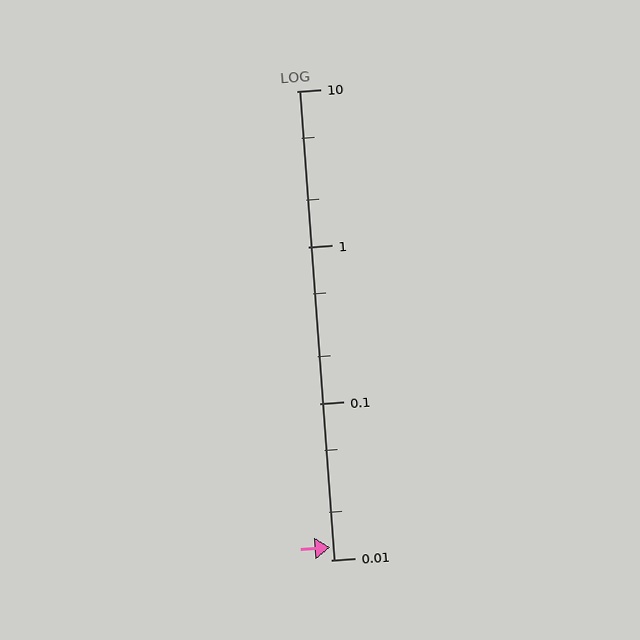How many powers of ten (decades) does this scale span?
The scale spans 3 decades, from 0.01 to 10.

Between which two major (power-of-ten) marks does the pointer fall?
The pointer is between 0.01 and 0.1.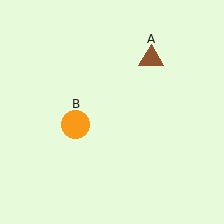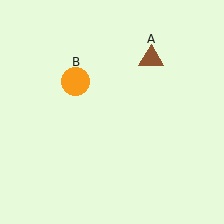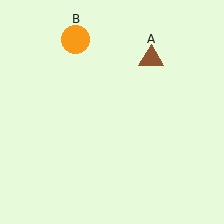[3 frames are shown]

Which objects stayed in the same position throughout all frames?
Brown triangle (object A) remained stationary.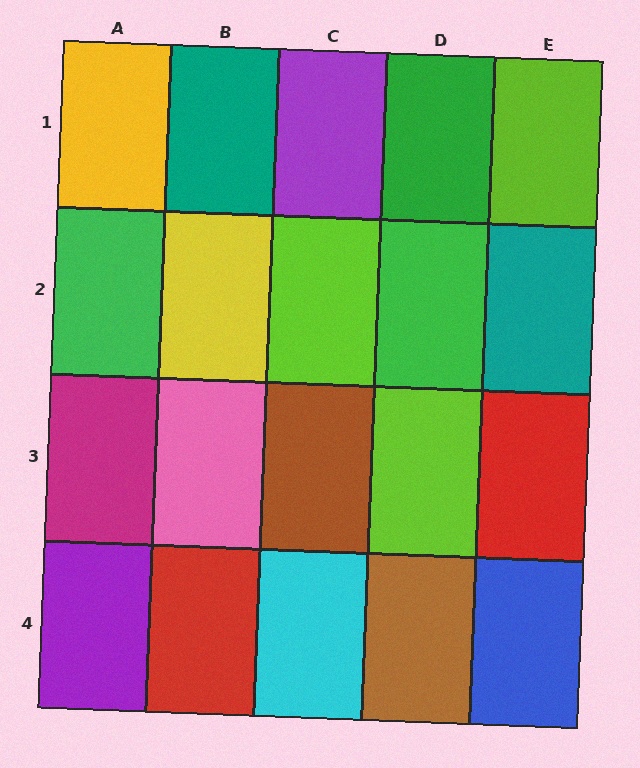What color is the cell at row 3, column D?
Lime.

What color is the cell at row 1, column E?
Lime.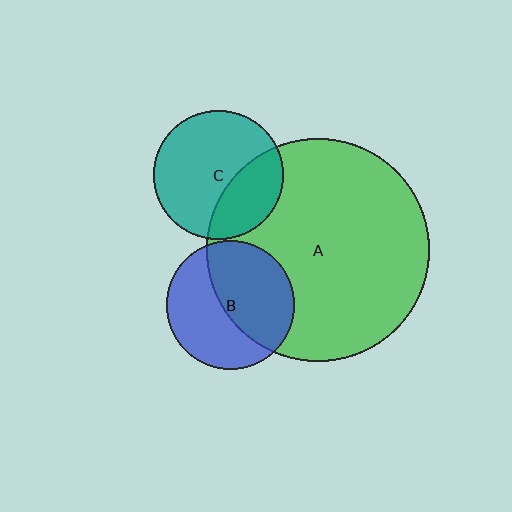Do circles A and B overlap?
Yes.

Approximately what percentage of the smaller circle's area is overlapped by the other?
Approximately 50%.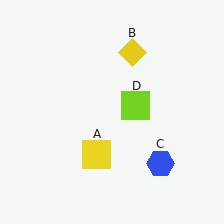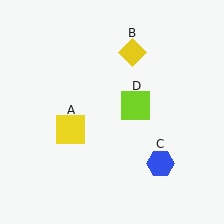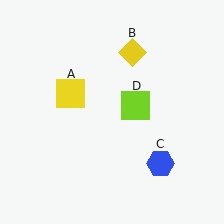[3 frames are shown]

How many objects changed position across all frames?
1 object changed position: yellow square (object A).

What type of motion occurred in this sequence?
The yellow square (object A) rotated clockwise around the center of the scene.